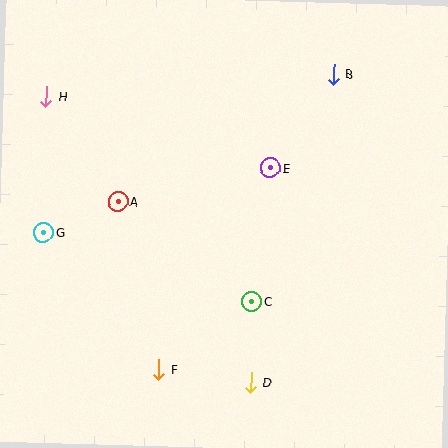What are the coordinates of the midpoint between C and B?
The midpoint between C and B is at (293, 188).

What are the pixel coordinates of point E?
Point E is at (270, 168).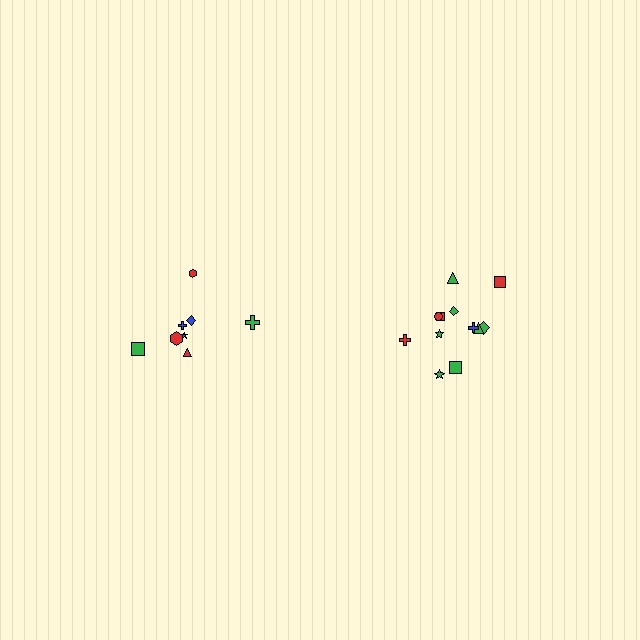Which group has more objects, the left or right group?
The right group.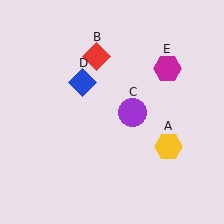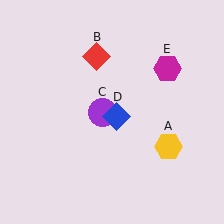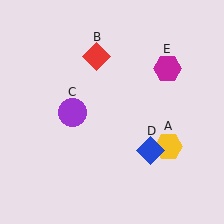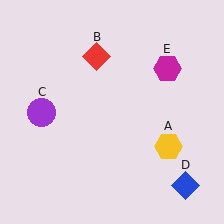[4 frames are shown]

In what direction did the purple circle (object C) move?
The purple circle (object C) moved left.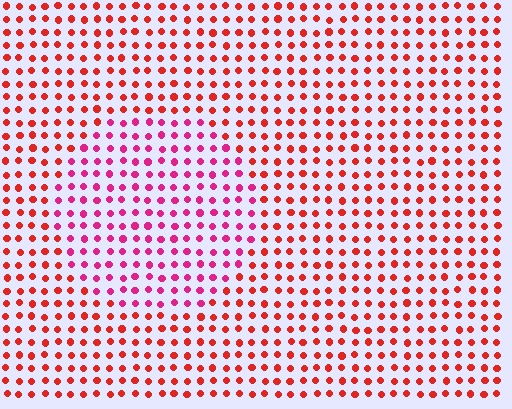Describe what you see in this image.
The image is filled with small red elements in a uniform arrangement. A circle-shaped region is visible where the elements are tinted to a slightly different hue, forming a subtle color boundary.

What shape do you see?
I see a circle.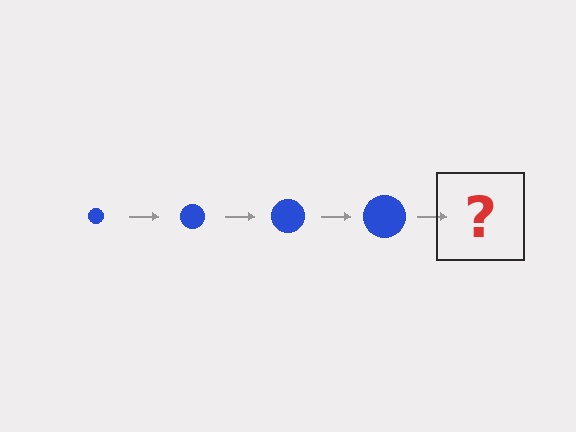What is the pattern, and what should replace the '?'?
The pattern is that the circle gets progressively larger each step. The '?' should be a blue circle, larger than the previous one.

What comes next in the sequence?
The next element should be a blue circle, larger than the previous one.